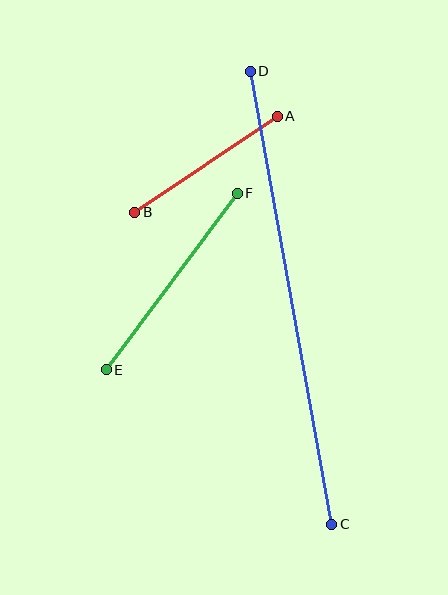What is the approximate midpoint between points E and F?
The midpoint is at approximately (172, 282) pixels.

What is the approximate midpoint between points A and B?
The midpoint is at approximately (206, 164) pixels.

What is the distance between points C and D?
The distance is approximately 461 pixels.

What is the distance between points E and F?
The distance is approximately 220 pixels.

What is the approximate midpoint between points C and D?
The midpoint is at approximately (291, 298) pixels.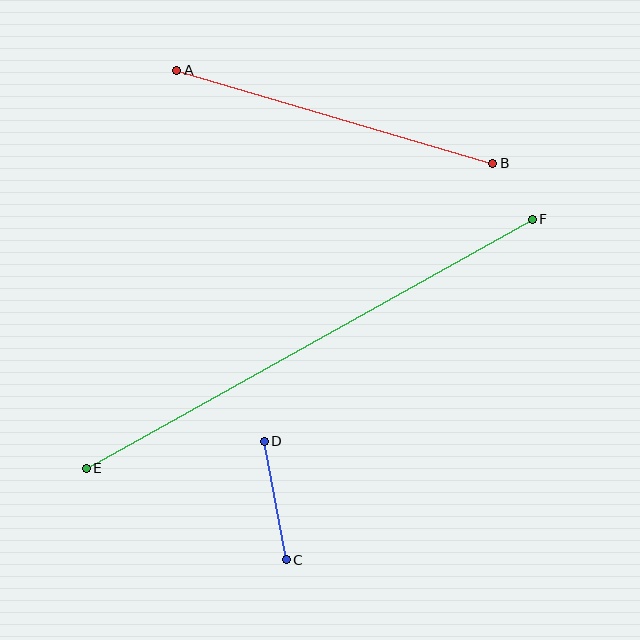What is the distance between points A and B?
The distance is approximately 330 pixels.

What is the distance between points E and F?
The distance is approximately 511 pixels.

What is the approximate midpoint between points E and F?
The midpoint is at approximately (309, 344) pixels.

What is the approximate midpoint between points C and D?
The midpoint is at approximately (275, 500) pixels.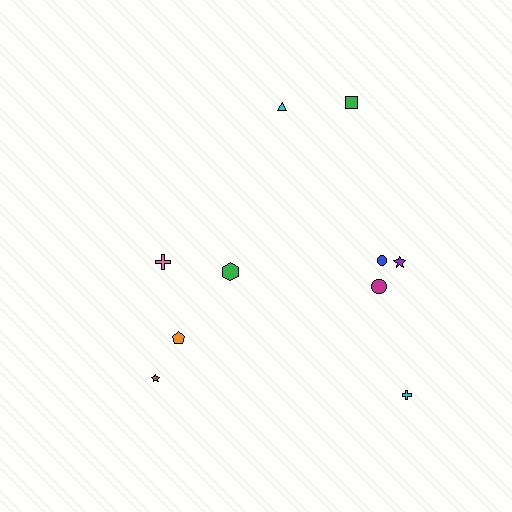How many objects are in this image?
There are 10 objects.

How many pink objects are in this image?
There is 1 pink object.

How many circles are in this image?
There are 2 circles.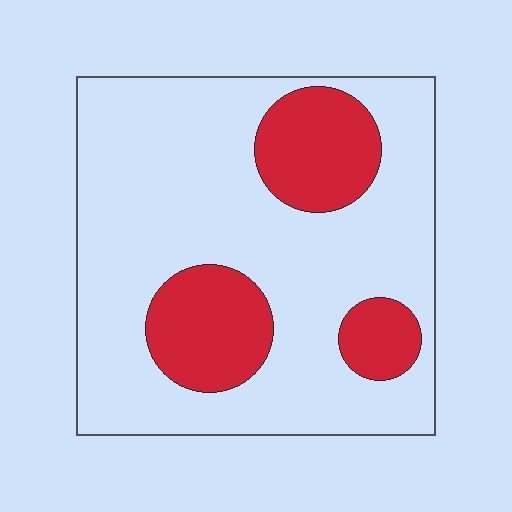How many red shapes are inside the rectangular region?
3.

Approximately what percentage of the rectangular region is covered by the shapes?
Approximately 25%.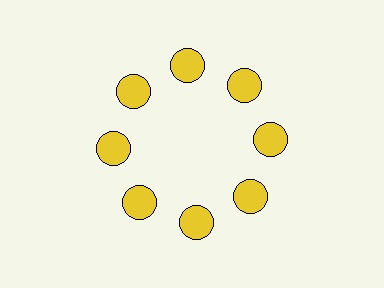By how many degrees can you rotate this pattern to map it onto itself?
The pattern maps onto itself every 45 degrees of rotation.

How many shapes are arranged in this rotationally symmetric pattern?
There are 8 shapes, arranged in 8 groups of 1.